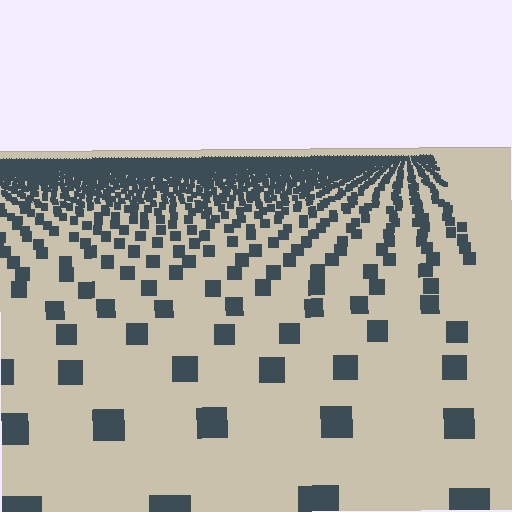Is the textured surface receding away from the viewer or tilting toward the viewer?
The surface is receding away from the viewer. Texture elements get smaller and denser toward the top.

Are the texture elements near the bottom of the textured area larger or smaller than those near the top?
Larger. Near the bottom, elements are closer to the viewer and appear at a bigger on-screen size.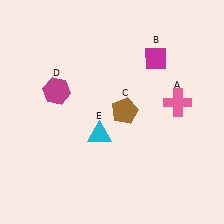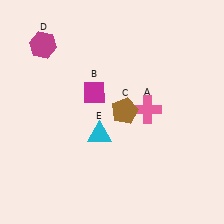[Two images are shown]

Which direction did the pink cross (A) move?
The pink cross (A) moved left.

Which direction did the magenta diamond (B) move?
The magenta diamond (B) moved left.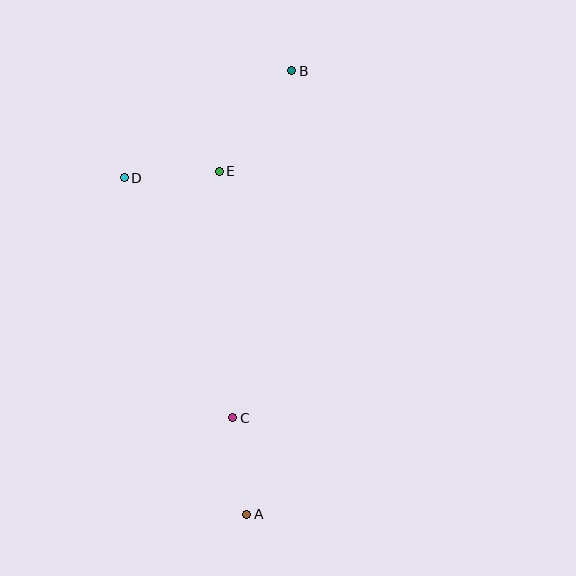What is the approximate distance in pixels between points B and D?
The distance between B and D is approximately 199 pixels.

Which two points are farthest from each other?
Points A and B are farthest from each other.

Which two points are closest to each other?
Points D and E are closest to each other.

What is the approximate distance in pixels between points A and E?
The distance between A and E is approximately 345 pixels.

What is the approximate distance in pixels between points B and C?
The distance between B and C is approximately 352 pixels.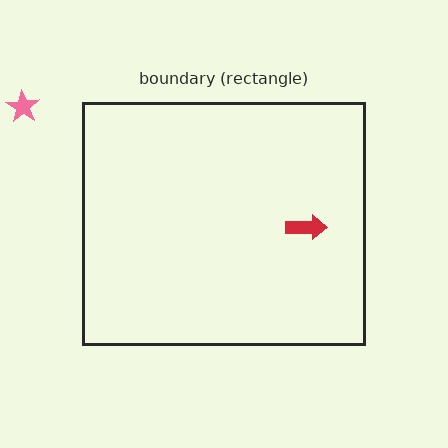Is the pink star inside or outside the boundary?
Outside.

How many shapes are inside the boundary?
1 inside, 1 outside.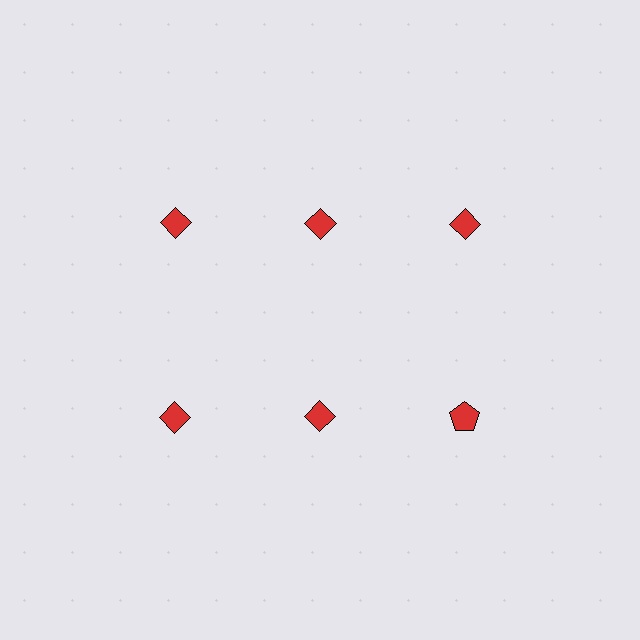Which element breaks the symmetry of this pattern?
The red pentagon in the second row, center column breaks the symmetry. All other shapes are red diamonds.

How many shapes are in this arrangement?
There are 6 shapes arranged in a grid pattern.